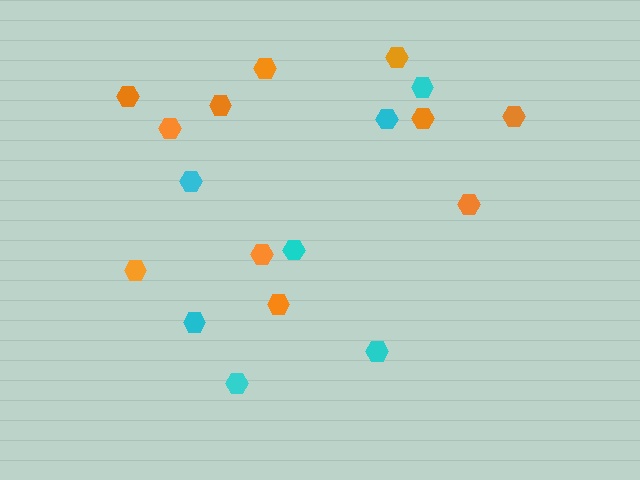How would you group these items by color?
There are 2 groups: one group of orange hexagons (11) and one group of cyan hexagons (7).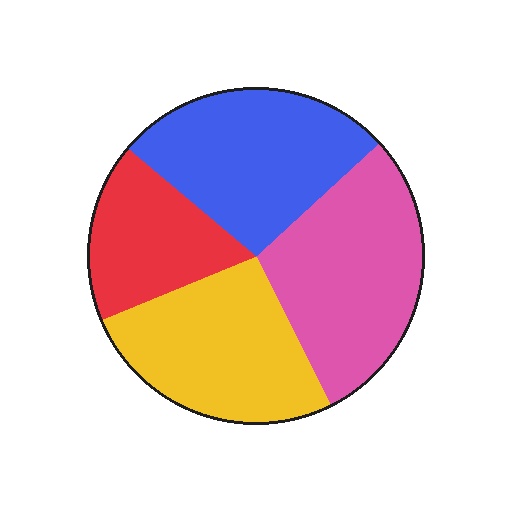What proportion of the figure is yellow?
Yellow covers roughly 25% of the figure.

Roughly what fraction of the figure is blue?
Blue takes up about one quarter (1/4) of the figure.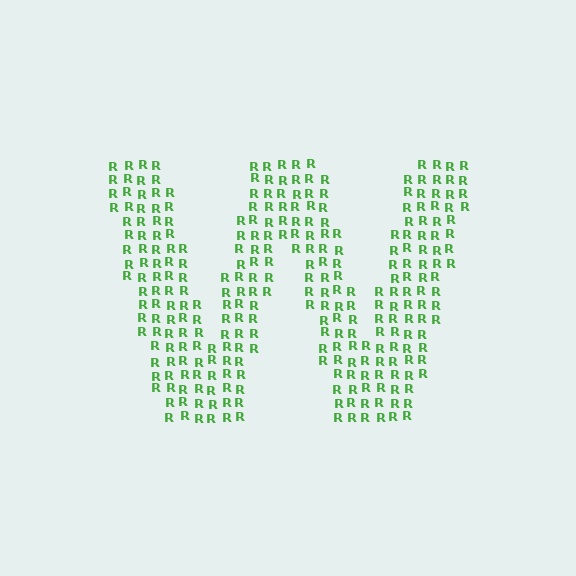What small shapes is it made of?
It is made of small letter R's.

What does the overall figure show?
The overall figure shows the letter W.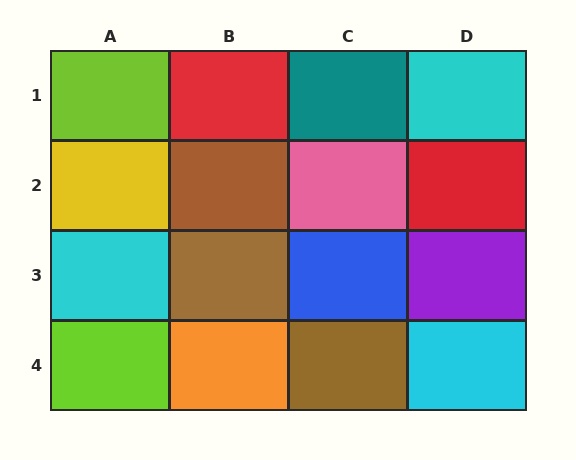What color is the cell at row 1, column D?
Cyan.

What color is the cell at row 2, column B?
Brown.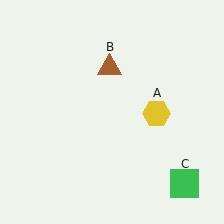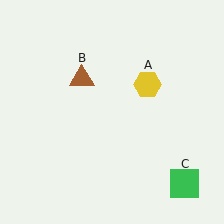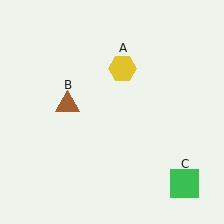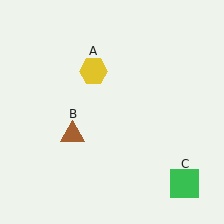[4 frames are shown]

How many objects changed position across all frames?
2 objects changed position: yellow hexagon (object A), brown triangle (object B).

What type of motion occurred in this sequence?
The yellow hexagon (object A), brown triangle (object B) rotated counterclockwise around the center of the scene.